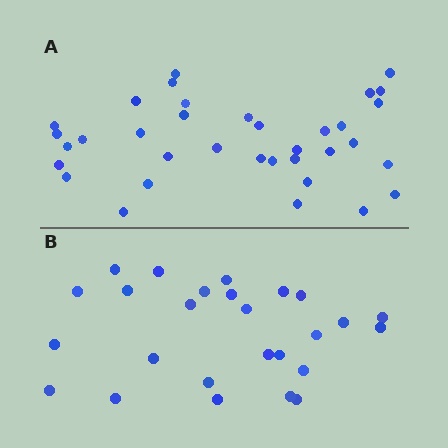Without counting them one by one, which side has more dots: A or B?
Region A (the top region) has more dots.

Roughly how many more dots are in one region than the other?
Region A has roughly 8 or so more dots than region B.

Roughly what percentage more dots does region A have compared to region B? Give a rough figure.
About 35% more.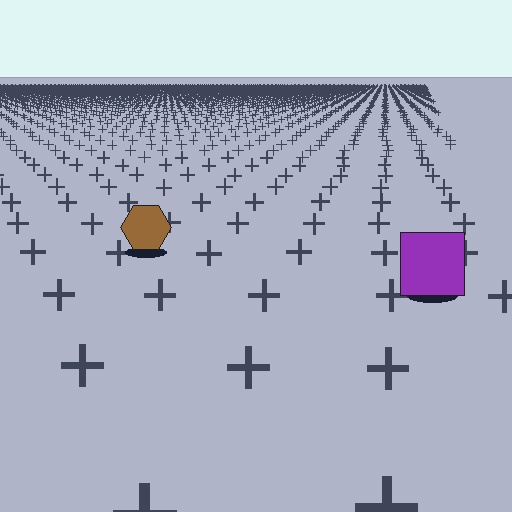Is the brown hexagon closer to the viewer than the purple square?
No. The purple square is closer — you can tell from the texture gradient: the ground texture is coarser near it.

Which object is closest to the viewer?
The purple square is closest. The texture marks near it are larger and more spread out.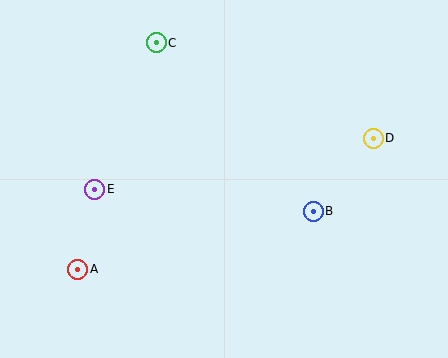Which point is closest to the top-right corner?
Point D is closest to the top-right corner.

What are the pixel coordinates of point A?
Point A is at (78, 269).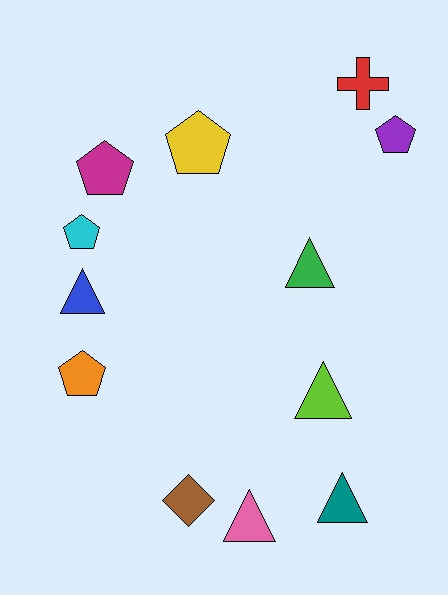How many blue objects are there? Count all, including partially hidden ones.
There is 1 blue object.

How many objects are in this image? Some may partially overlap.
There are 12 objects.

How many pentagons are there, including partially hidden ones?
There are 5 pentagons.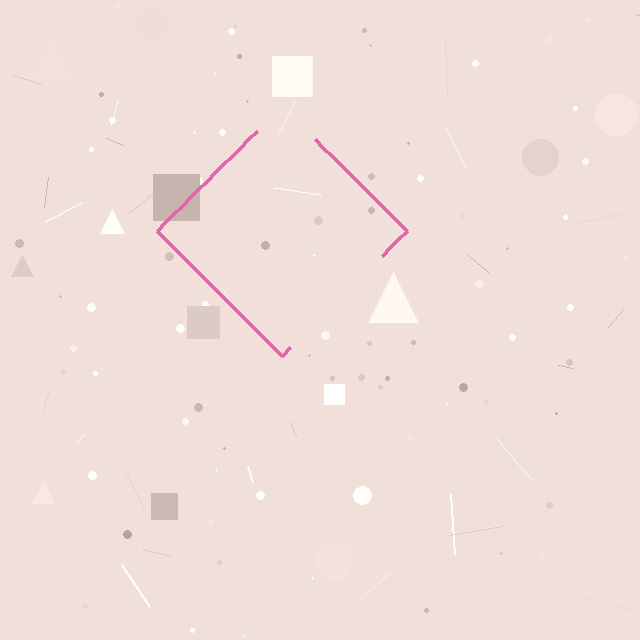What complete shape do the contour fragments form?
The contour fragments form a diamond.